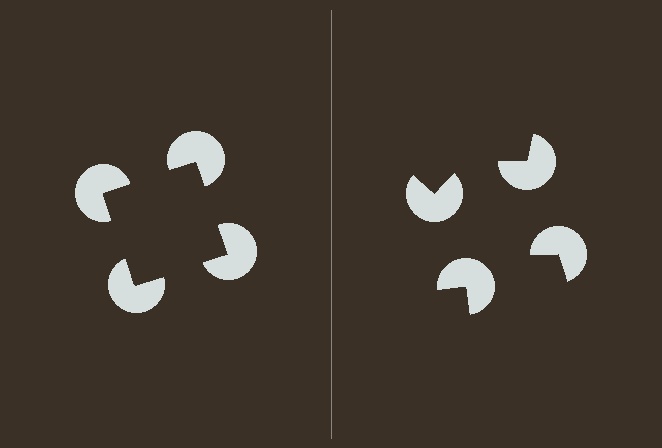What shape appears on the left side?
An illusory square.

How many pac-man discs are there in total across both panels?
8 — 4 on each side.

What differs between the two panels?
The pac-man discs are positioned identically on both sides; only the wedge orientations differ. On the left they align to a square; on the right they are misaligned.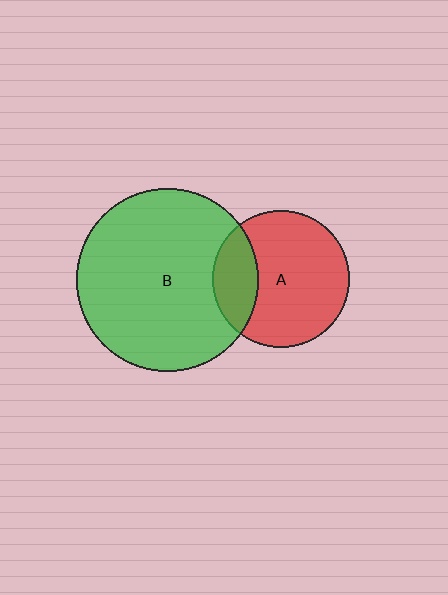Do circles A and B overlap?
Yes.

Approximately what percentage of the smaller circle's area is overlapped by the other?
Approximately 25%.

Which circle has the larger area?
Circle B (green).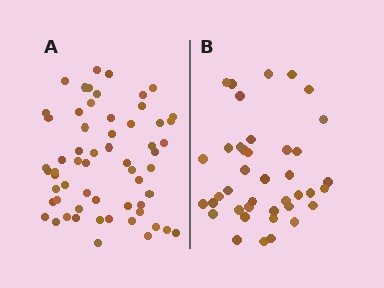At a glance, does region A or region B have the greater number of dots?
Region A (the left region) has more dots.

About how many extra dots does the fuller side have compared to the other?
Region A has approximately 20 more dots than region B.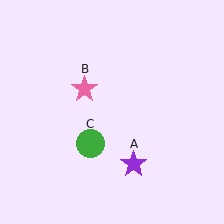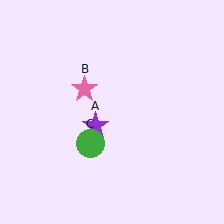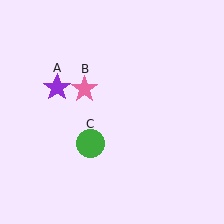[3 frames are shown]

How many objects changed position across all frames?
1 object changed position: purple star (object A).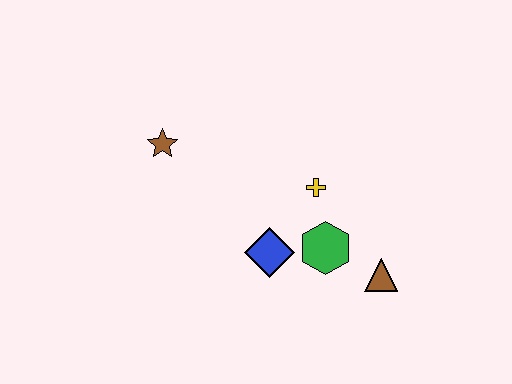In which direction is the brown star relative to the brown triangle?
The brown star is to the left of the brown triangle.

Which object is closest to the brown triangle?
The green hexagon is closest to the brown triangle.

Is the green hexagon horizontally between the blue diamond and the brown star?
No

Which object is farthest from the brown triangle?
The brown star is farthest from the brown triangle.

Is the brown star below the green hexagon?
No